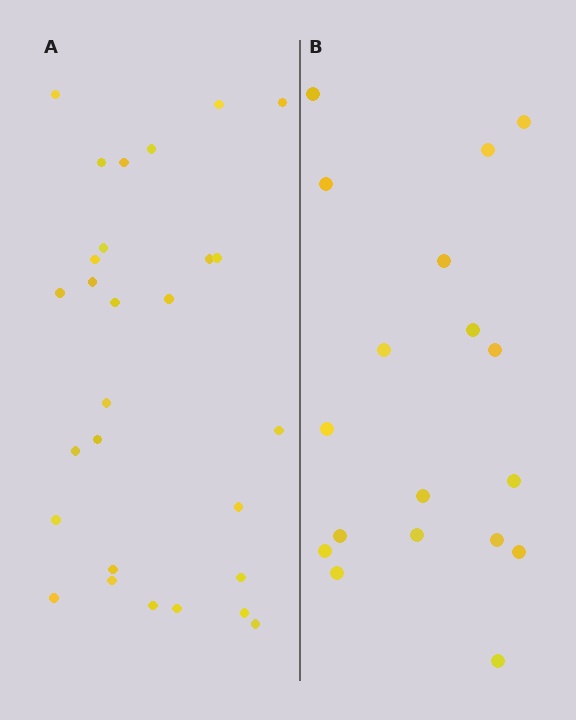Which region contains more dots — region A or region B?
Region A (the left region) has more dots.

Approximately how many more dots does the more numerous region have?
Region A has roughly 10 or so more dots than region B.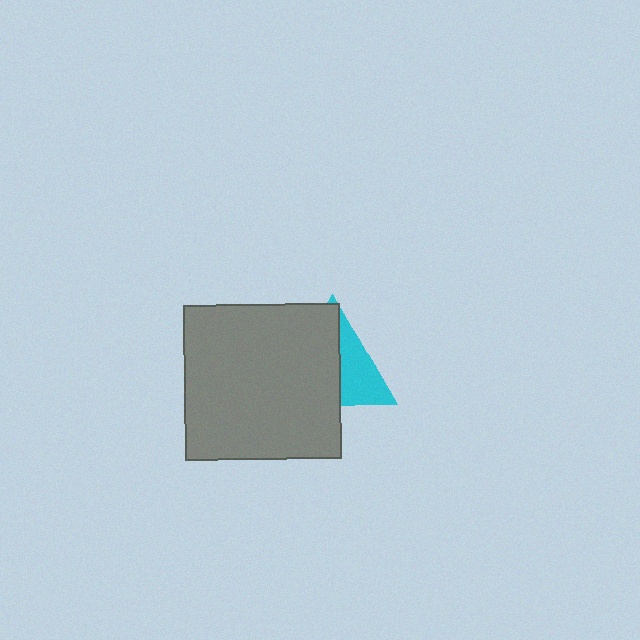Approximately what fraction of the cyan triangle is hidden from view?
Roughly 60% of the cyan triangle is hidden behind the gray square.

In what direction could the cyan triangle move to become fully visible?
The cyan triangle could move right. That would shift it out from behind the gray square entirely.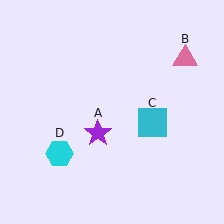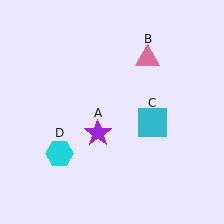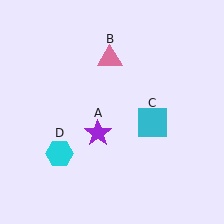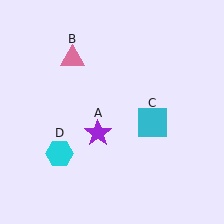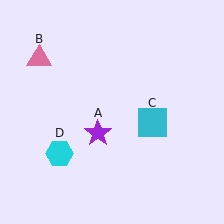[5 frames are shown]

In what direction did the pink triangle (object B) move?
The pink triangle (object B) moved left.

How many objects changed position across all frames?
1 object changed position: pink triangle (object B).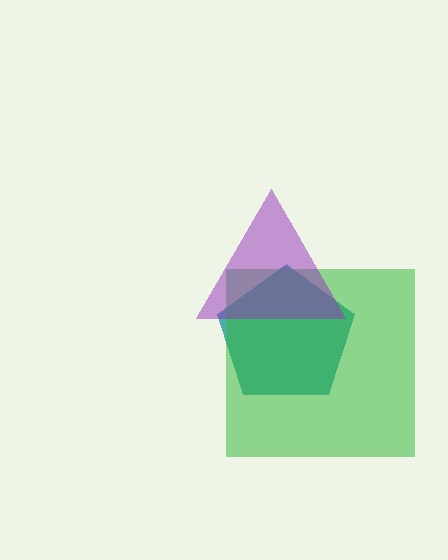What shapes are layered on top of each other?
The layered shapes are: a teal pentagon, a green square, a purple triangle.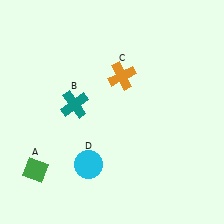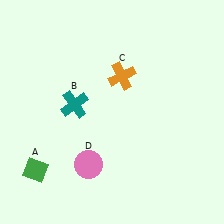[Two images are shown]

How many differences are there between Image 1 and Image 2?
There is 1 difference between the two images.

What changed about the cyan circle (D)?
In Image 1, D is cyan. In Image 2, it changed to pink.